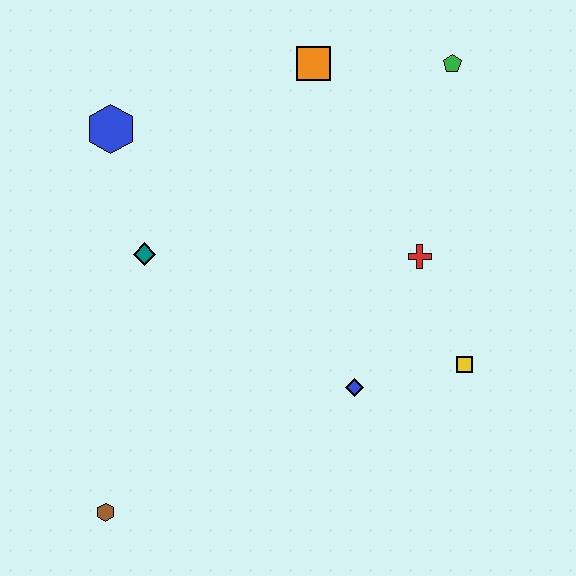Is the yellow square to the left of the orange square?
No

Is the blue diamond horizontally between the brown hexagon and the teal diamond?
No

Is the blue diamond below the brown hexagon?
No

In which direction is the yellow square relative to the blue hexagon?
The yellow square is to the right of the blue hexagon.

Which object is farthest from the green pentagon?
The brown hexagon is farthest from the green pentagon.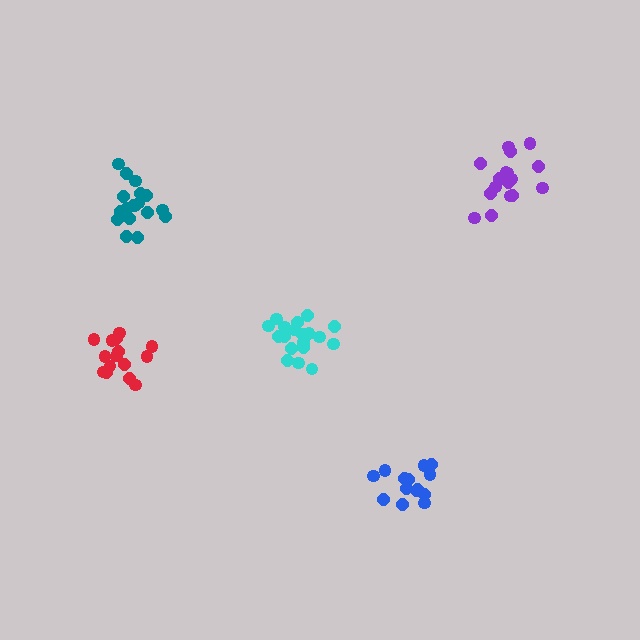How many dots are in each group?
Group 1: 17 dots, Group 2: 14 dots, Group 3: 15 dots, Group 4: 18 dots, Group 5: 19 dots (83 total).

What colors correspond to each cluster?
The clusters are colored: purple, blue, red, teal, cyan.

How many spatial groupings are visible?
There are 5 spatial groupings.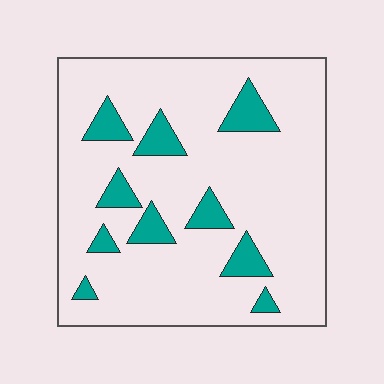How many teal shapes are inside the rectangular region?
10.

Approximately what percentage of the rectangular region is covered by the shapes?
Approximately 15%.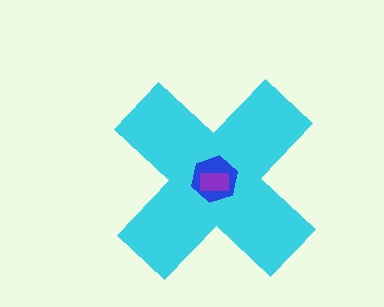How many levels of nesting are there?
3.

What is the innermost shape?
The purple rectangle.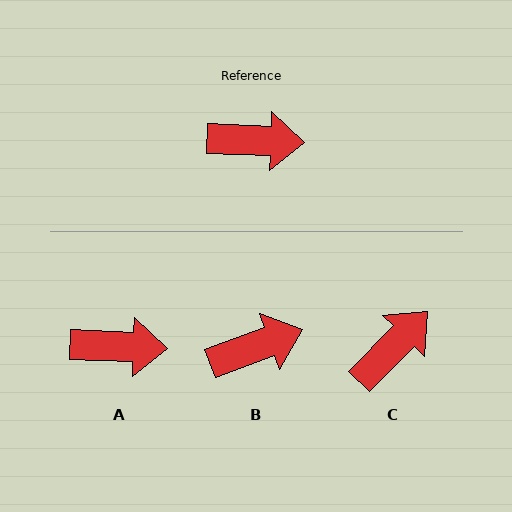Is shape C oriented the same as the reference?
No, it is off by about 48 degrees.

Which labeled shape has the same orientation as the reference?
A.